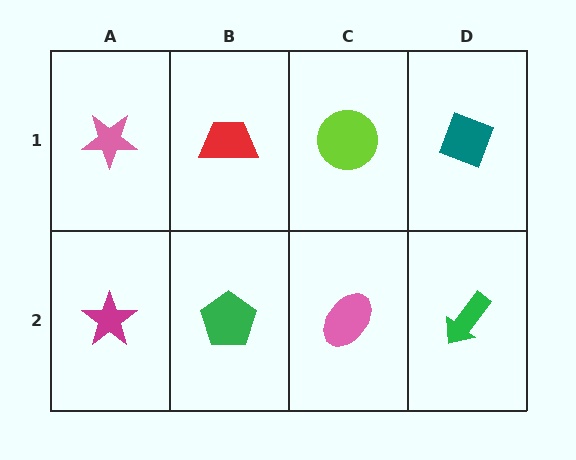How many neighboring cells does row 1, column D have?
2.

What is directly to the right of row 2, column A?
A green pentagon.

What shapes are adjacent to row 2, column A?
A pink star (row 1, column A), a green pentagon (row 2, column B).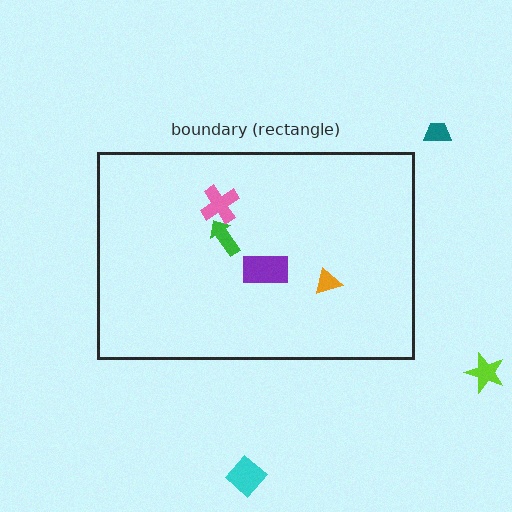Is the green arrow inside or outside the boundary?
Inside.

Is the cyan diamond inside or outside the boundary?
Outside.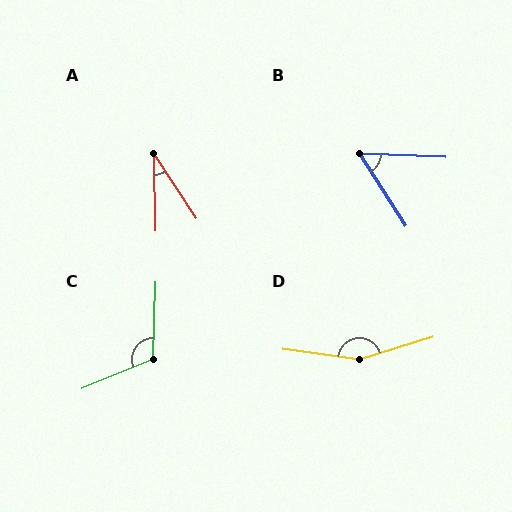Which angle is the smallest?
A, at approximately 32 degrees.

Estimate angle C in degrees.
Approximately 114 degrees.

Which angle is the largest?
D, at approximately 155 degrees.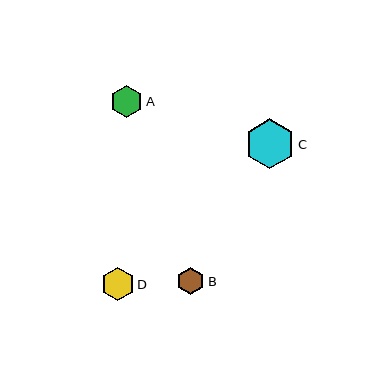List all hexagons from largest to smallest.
From largest to smallest: C, D, A, B.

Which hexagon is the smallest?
Hexagon B is the smallest with a size of approximately 28 pixels.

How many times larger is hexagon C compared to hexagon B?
Hexagon C is approximately 1.8 times the size of hexagon B.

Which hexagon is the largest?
Hexagon C is the largest with a size of approximately 50 pixels.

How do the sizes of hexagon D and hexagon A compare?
Hexagon D and hexagon A are approximately the same size.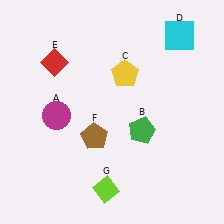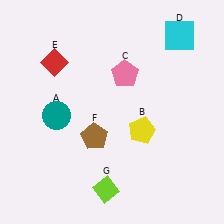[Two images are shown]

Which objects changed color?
A changed from magenta to teal. B changed from green to yellow. C changed from yellow to pink.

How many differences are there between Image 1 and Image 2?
There are 3 differences between the two images.